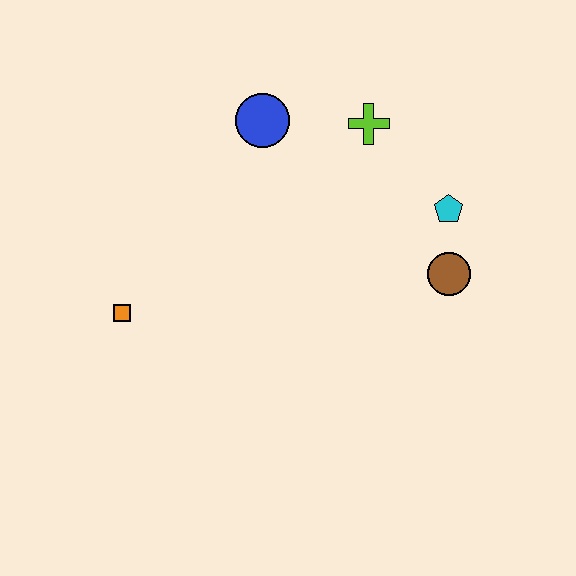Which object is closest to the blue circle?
The lime cross is closest to the blue circle.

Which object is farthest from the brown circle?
The orange square is farthest from the brown circle.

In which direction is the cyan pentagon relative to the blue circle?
The cyan pentagon is to the right of the blue circle.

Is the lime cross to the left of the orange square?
No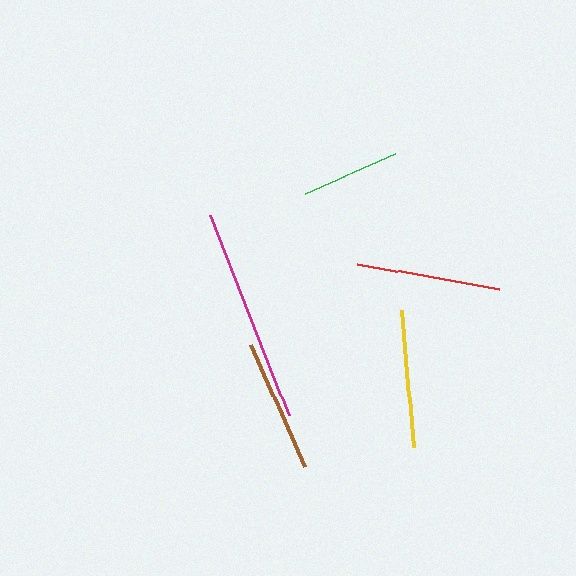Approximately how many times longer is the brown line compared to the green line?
The brown line is approximately 1.4 times the length of the green line.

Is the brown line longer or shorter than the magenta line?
The magenta line is longer than the brown line.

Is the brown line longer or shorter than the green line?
The brown line is longer than the green line.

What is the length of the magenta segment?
The magenta segment is approximately 214 pixels long.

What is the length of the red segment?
The red segment is approximately 144 pixels long.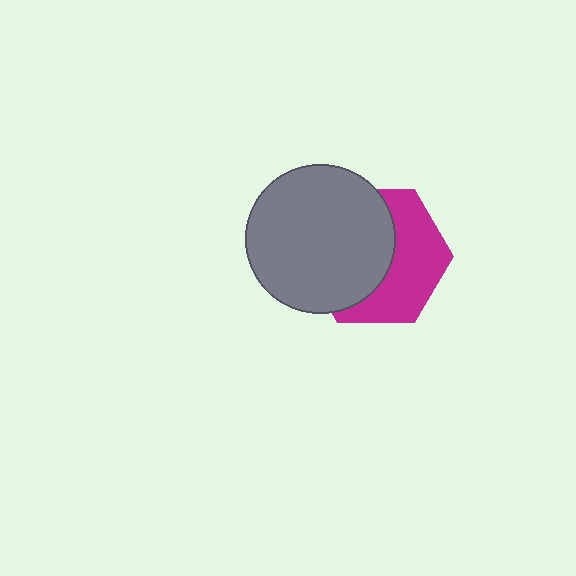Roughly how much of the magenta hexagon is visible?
About half of it is visible (roughly 46%).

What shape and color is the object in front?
The object in front is a gray circle.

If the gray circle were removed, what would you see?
You would see the complete magenta hexagon.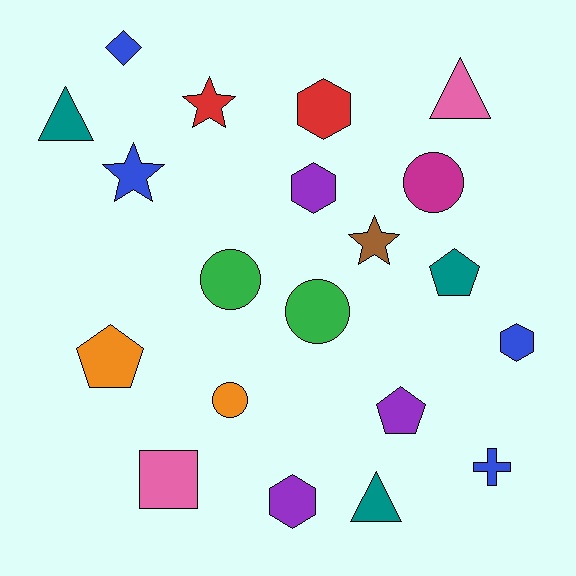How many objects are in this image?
There are 20 objects.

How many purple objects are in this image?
There are 3 purple objects.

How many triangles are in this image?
There are 3 triangles.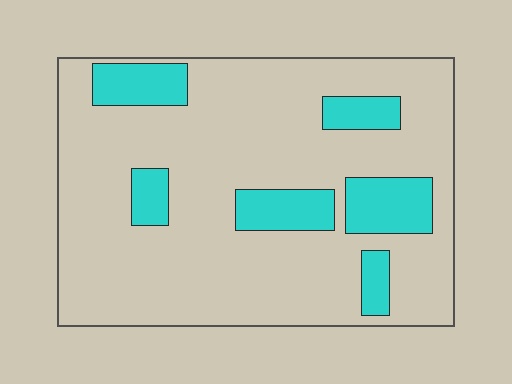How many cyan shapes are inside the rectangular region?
6.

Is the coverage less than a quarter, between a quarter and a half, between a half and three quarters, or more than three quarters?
Less than a quarter.